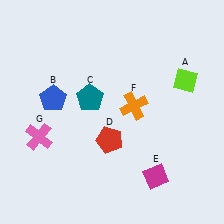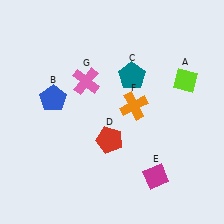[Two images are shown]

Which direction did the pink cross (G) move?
The pink cross (G) moved up.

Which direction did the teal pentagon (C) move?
The teal pentagon (C) moved right.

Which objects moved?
The objects that moved are: the teal pentagon (C), the pink cross (G).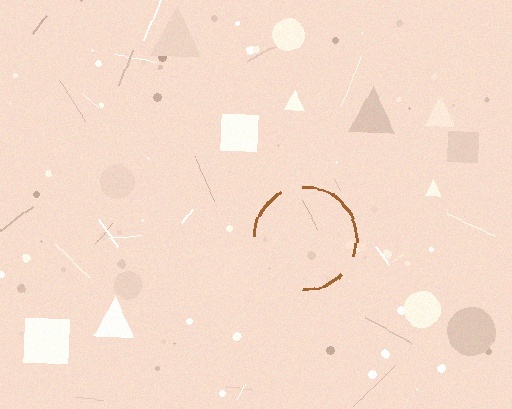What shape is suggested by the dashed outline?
The dashed outline suggests a circle.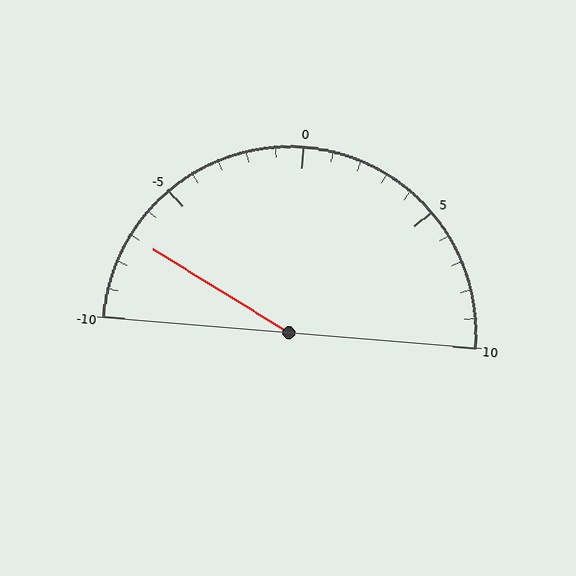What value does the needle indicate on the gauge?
The needle indicates approximately -7.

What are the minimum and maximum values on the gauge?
The gauge ranges from -10 to 10.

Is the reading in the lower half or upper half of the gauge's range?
The reading is in the lower half of the range (-10 to 10).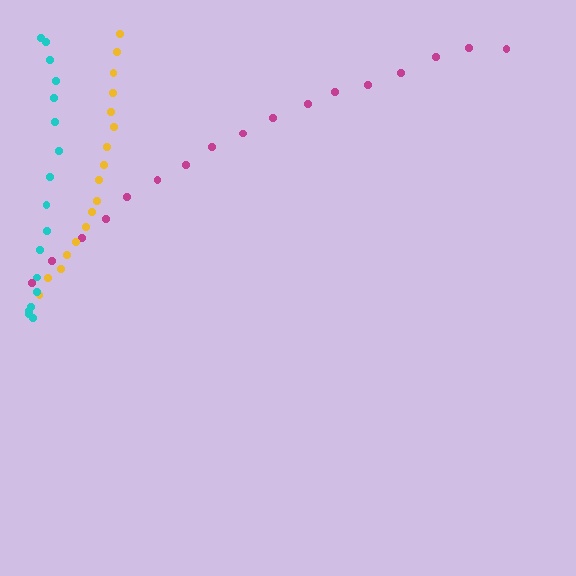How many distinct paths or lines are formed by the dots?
There are 3 distinct paths.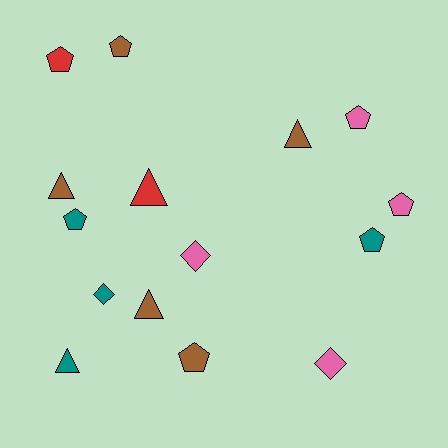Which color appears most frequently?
Brown, with 5 objects.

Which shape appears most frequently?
Pentagon, with 7 objects.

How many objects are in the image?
There are 15 objects.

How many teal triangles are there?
There is 1 teal triangle.